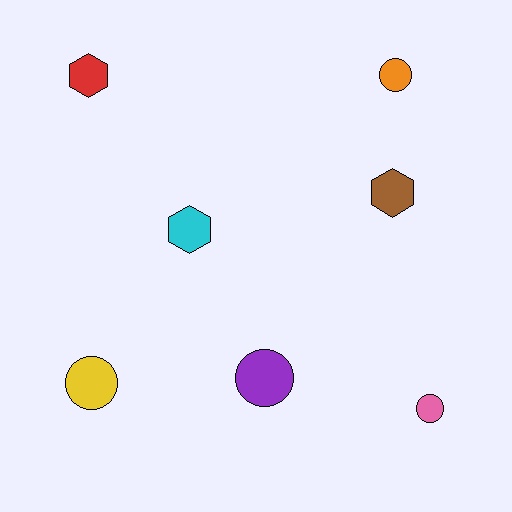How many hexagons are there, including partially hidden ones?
There are 3 hexagons.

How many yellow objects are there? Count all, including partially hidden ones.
There is 1 yellow object.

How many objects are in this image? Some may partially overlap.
There are 7 objects.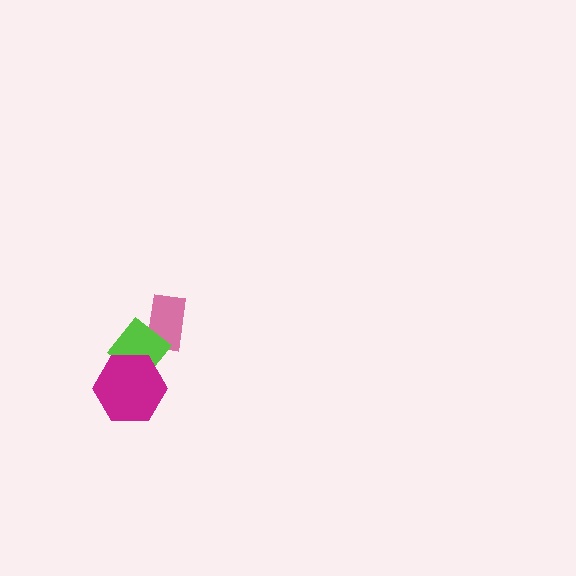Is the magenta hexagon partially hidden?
No, no other shape covers it.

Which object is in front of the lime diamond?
The magenta hexagon is in front of the lime diamond.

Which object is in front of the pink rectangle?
The lime diamond is in front of the pink rectangle.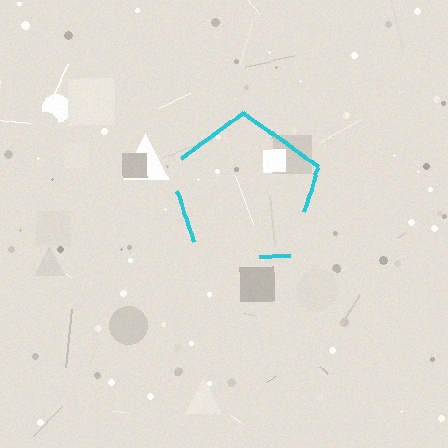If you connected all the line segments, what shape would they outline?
They would outline a pentagon.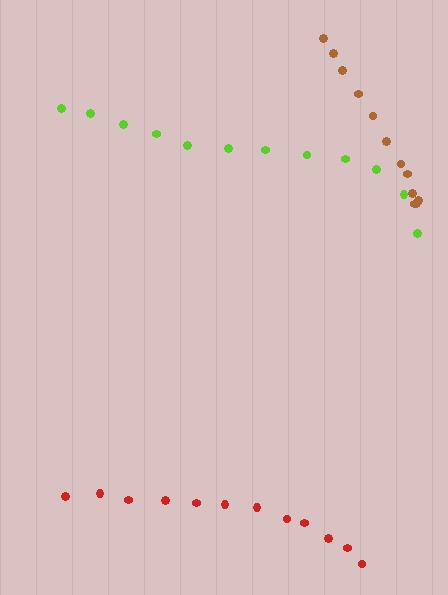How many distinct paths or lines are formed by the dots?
There are 3 distinct paths.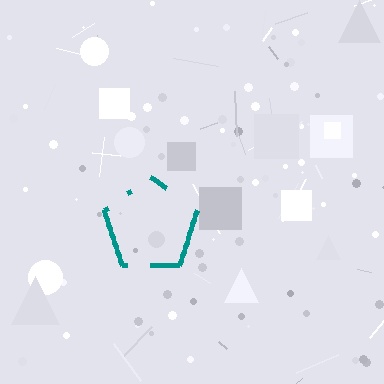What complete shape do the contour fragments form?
The contour fragments form a pentagon.